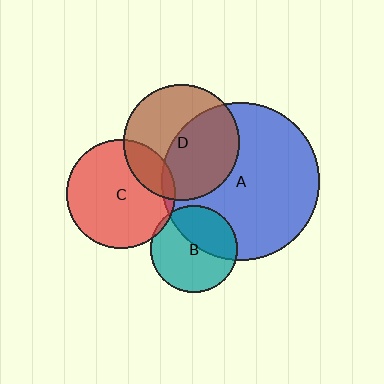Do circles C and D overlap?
Yes.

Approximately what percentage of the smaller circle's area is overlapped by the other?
Approximately 20%.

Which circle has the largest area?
Circle A (blue).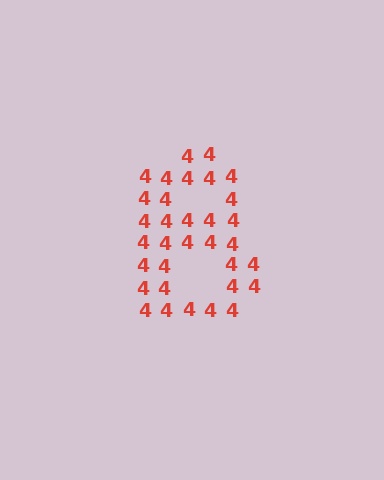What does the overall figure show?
The overall figure shows the digit 8.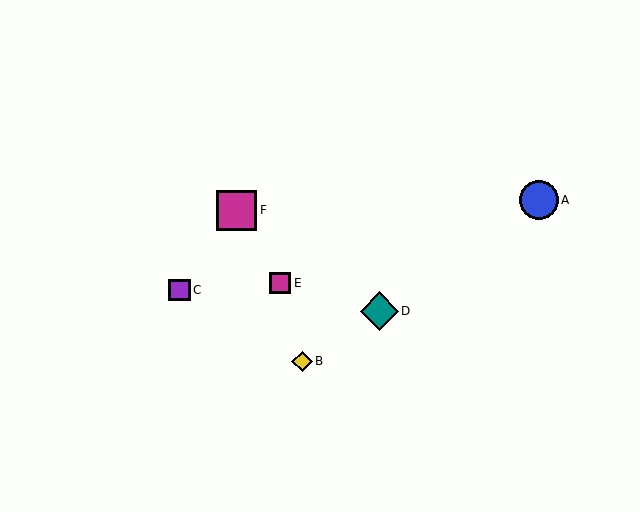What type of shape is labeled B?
Shape B is a yellow diamond.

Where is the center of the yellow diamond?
The center of the yellow diamond is at (302, 361).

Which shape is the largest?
The magenta square (labeled F) is the largest.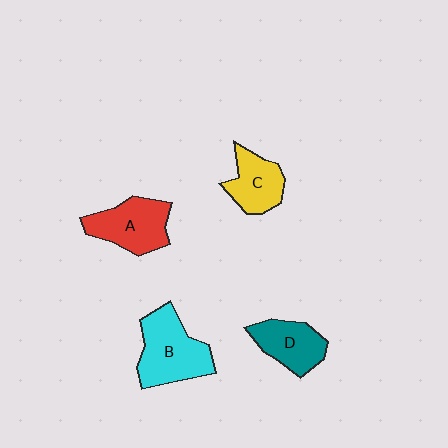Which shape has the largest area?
Shape B (cyan).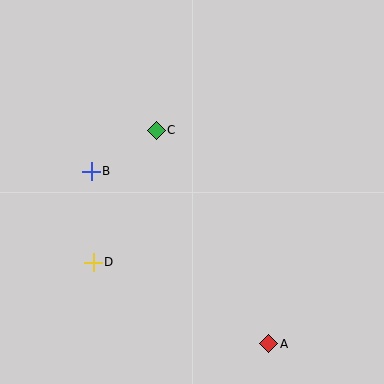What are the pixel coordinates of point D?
Point D is at (93, 262).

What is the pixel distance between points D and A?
The distance between D and A is 194 pixels.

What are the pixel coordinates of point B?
Point B is at (91, 171).